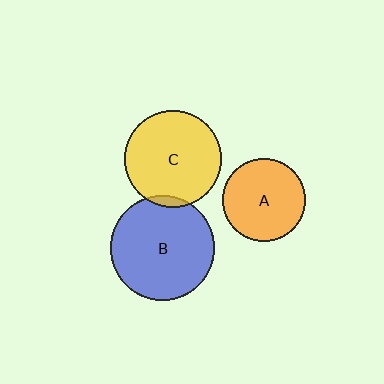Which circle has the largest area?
Circle B (blue).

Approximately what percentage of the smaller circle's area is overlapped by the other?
Approximately 5%.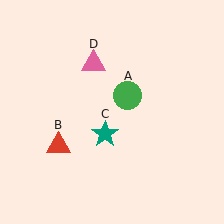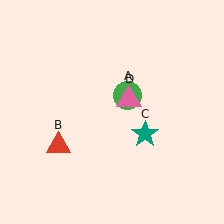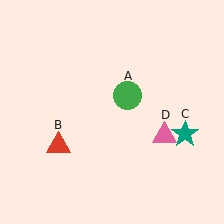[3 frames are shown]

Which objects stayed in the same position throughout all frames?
Green circle (object A) and red triangle (object B) remained stationary.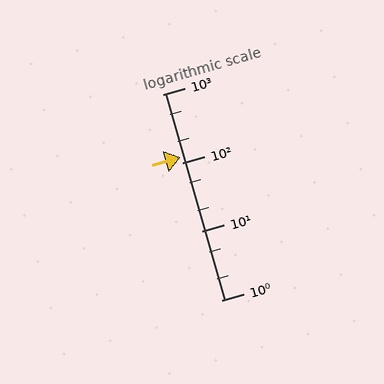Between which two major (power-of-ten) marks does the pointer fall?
The pointer is between 100 and 1000.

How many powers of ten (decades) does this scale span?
The scale spans 3 decades, from 1 to 1000.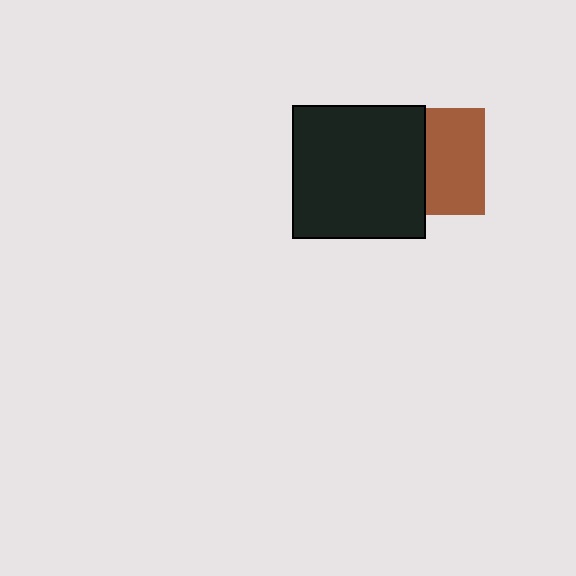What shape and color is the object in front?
The object in front is a black square.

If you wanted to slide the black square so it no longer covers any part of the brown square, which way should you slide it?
Slide it left — that is the most direct way to separate the two shapes.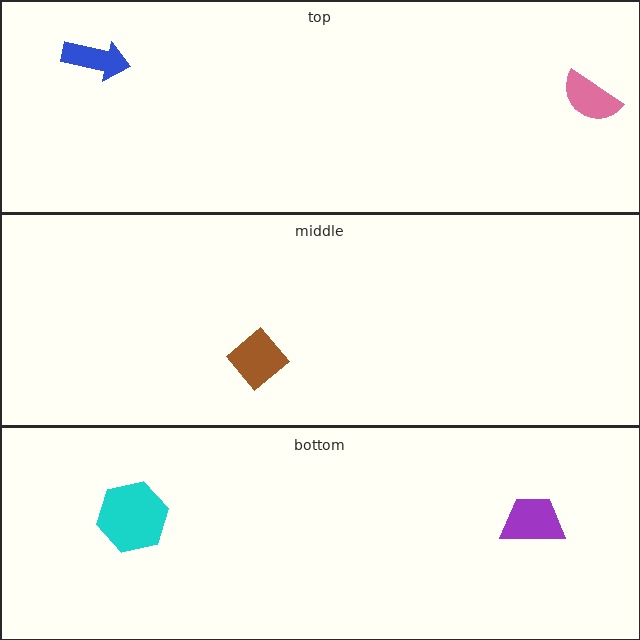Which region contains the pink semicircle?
The top region.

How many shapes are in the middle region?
1.